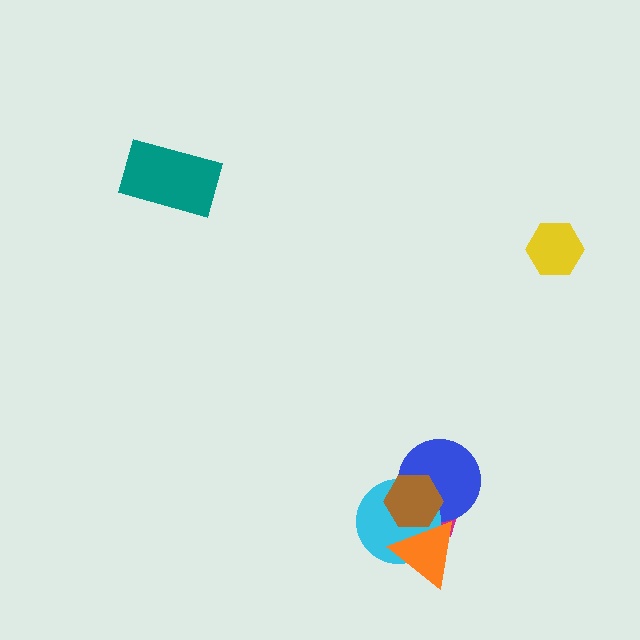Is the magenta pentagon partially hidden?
Yes, it is partially covered by another shape.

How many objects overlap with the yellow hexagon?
0 objects overlap with the yellow hexagon.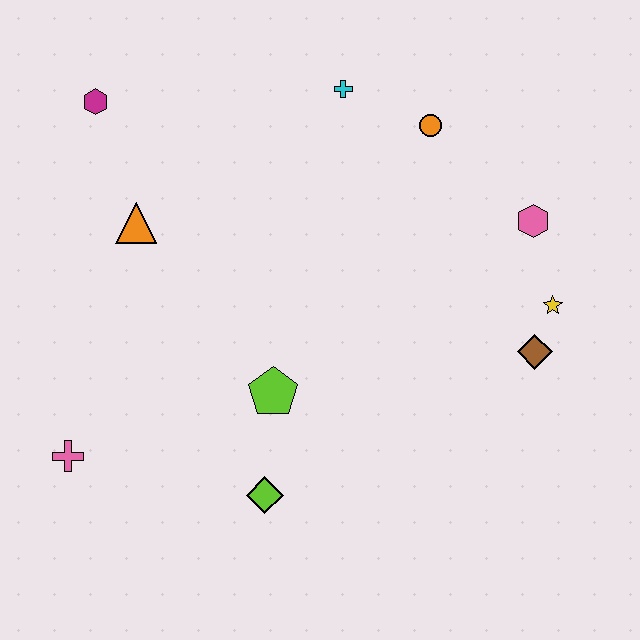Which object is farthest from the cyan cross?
The pink cross is farthest from the cyan cross.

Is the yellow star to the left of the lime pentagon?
No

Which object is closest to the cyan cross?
The orange circle is closest to the cyan cross.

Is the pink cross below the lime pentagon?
Yes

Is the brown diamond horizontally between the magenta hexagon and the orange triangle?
No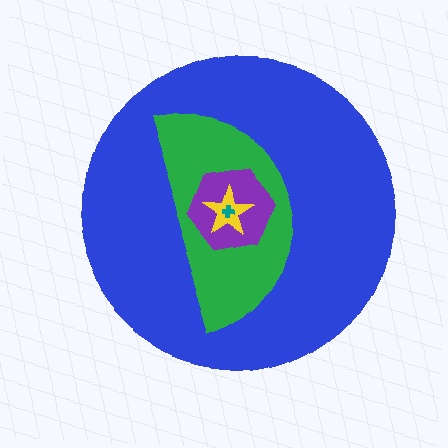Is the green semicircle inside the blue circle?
Yes.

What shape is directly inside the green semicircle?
The purple hexagon.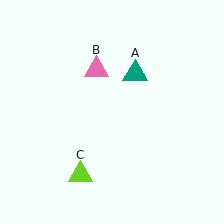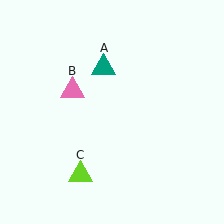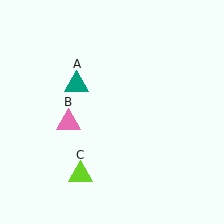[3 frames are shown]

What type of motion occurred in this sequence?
The teal triangle (object A), pink triangle (object B) rotated counterclockwise around the center of the scene.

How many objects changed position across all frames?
2 objects changed position: teal triangle (object A), pink triangle (object B).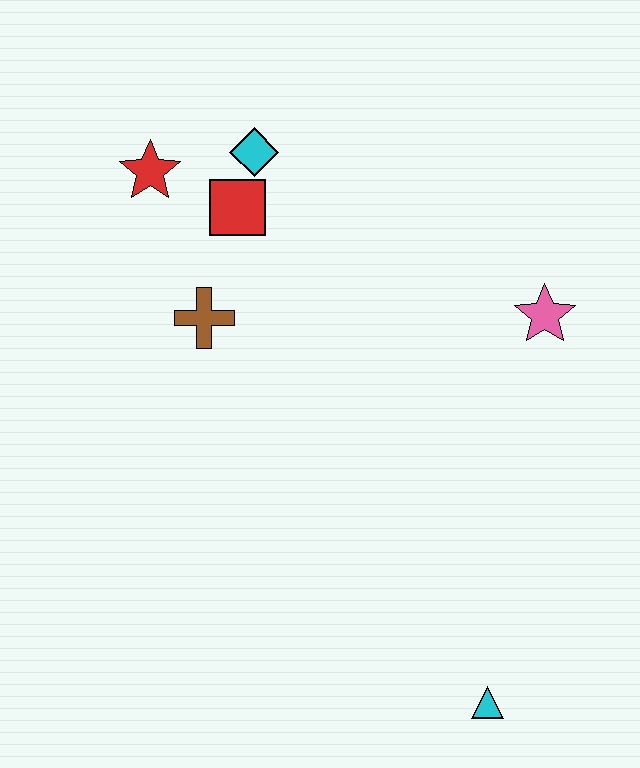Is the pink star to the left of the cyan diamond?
No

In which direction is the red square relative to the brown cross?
The red square is above the brown cross.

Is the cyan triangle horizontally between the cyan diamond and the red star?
No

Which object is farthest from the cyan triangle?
The red star is farthest from the cyan triangle.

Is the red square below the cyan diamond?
Yes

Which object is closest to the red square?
The cyan diamond is closest to the red square.